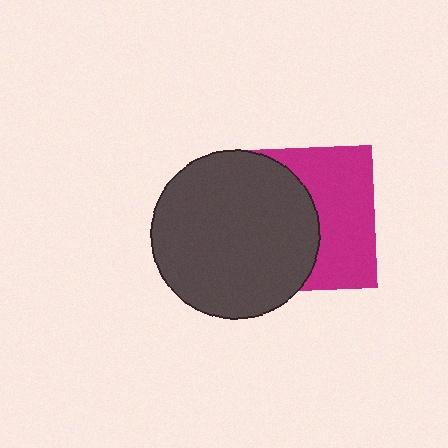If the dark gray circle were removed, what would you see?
You would see the complete magenta square.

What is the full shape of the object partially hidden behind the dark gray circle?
The partially hidden object is a magenta square.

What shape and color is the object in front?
The object in front is a dark gray circle.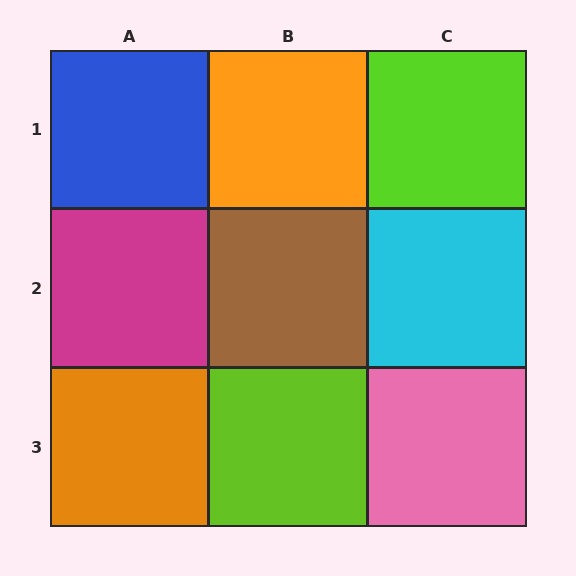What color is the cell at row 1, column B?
Orange.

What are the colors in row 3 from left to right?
Orange, lime, pink.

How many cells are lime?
2 cells are lime.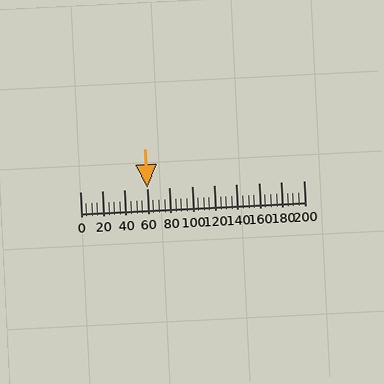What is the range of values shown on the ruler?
The ruler shows values from 0 to 200.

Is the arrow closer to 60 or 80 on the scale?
The arrow is closer to 60.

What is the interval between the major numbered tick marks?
The major tick marks are spaced 20 units apart.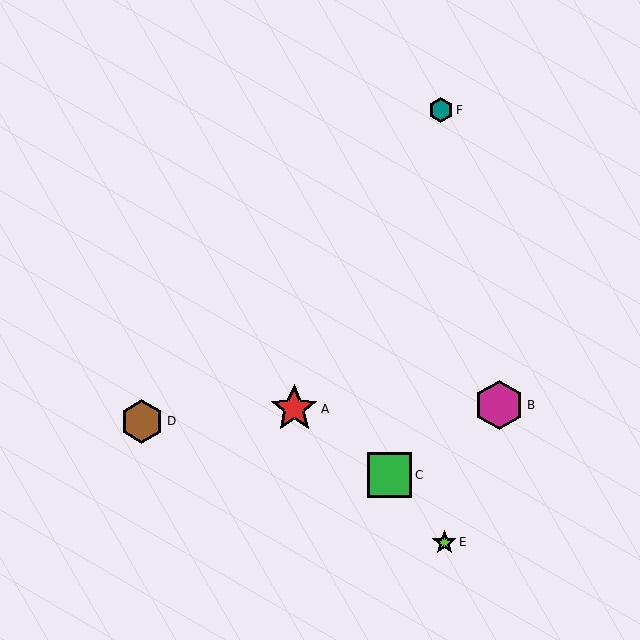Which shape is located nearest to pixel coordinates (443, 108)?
The teal hexagon (labeled F) at (441, 110) is nearest to that location.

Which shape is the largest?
The magenta hexagon (labeled B) is the largest.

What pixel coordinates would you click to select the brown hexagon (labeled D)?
Click at (142, 421) to select the brown hexagon D.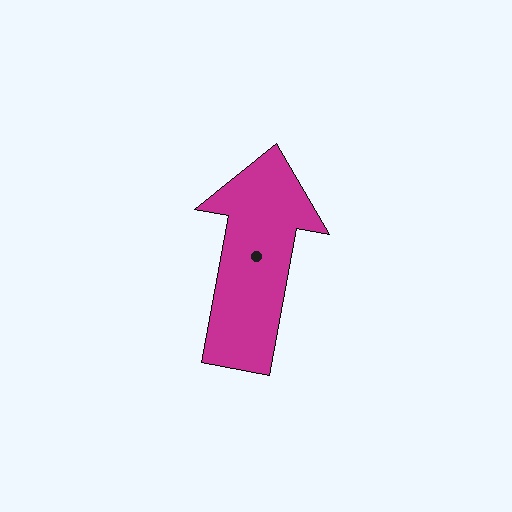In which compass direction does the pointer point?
North.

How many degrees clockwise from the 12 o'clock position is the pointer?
Approximately 10 degrees.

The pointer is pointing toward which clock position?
Roughly 12 o'clock.